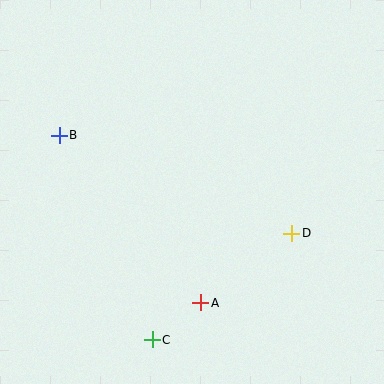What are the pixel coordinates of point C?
Point C is at (152, 340).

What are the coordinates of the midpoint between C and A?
The midpoint between C and A is at (177, 321).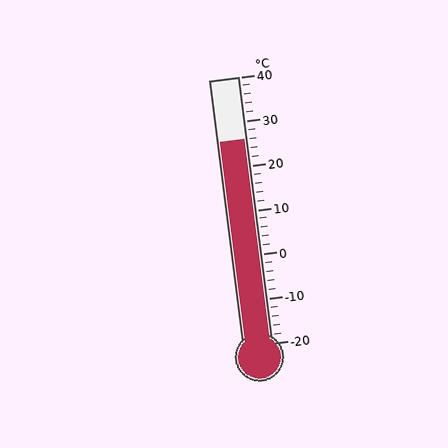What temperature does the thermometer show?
The thermometer shows approximately 26°C.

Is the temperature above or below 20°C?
The temperature is above 20°C.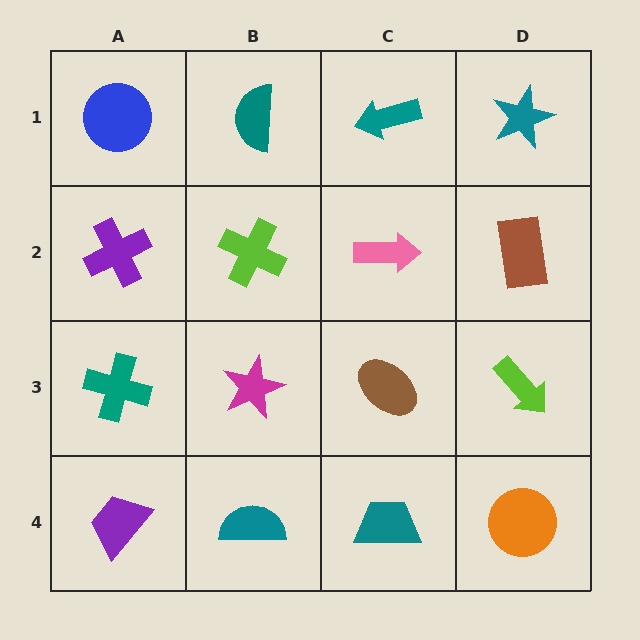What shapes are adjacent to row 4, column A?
A teal cross (row 3, column A), a teal semicircle (row 4, column B).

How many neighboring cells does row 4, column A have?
2.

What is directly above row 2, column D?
A teal star.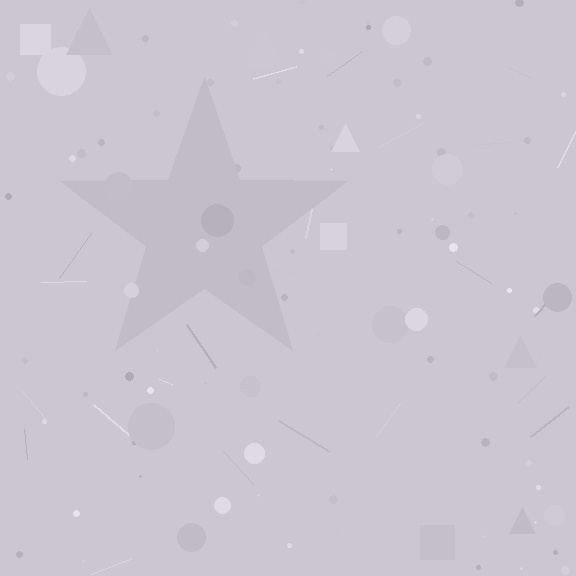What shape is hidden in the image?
A star is hidden in the image.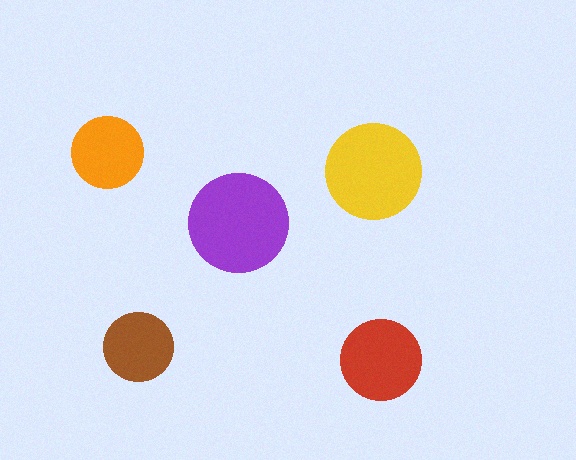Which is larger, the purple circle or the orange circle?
The purple one.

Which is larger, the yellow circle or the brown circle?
The yellow one.